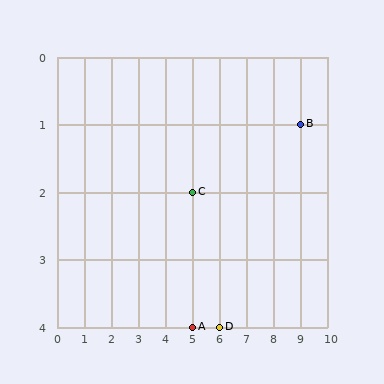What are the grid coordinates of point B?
Point B is at grid coordinates (9, 1).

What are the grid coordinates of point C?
Point C is at grid coordinates (5, 2).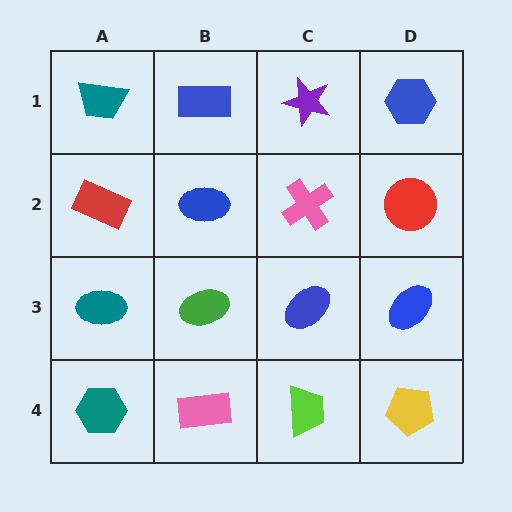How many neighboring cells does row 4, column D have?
2.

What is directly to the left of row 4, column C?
A pink rectangle.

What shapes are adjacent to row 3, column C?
A pink cross (row 2, column C), a lime trapezoid (row 4, column C), a green ellipse (row 3, column B), a blue ellipse (row 3, column D).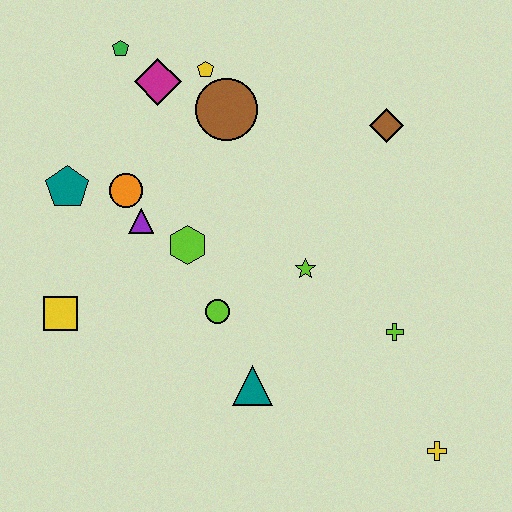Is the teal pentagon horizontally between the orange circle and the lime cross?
No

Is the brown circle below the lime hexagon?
No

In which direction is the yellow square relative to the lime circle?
The yellow square is to the left of the lime circle.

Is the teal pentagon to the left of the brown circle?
Yes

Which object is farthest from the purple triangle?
The yellow cross is farthest from the purple triangle.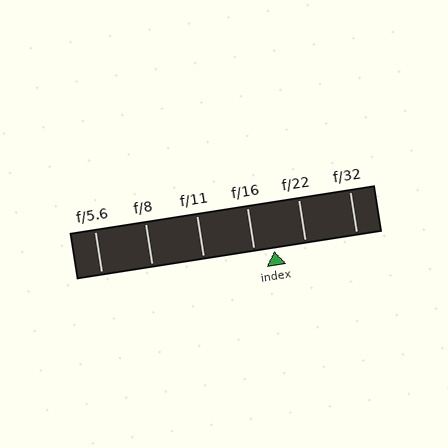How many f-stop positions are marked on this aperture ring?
There are 6 f-stop positions marked.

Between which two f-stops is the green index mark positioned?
The index mark is between f/16 and f/22.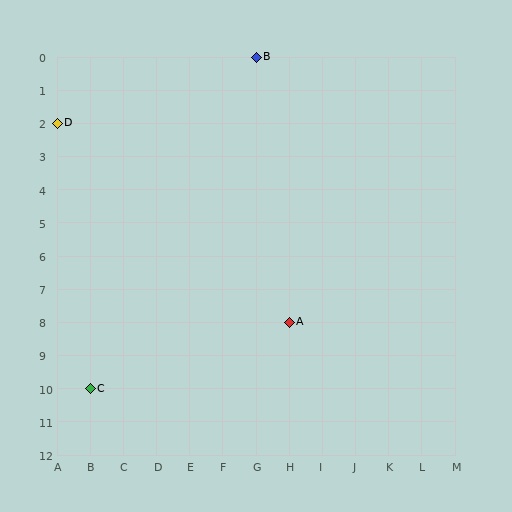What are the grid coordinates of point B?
Point B is at grid coordinates (G, 0).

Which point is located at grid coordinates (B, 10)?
Point C is at (B, 10).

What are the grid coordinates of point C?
Point C is at grid coordinates (B, 10).